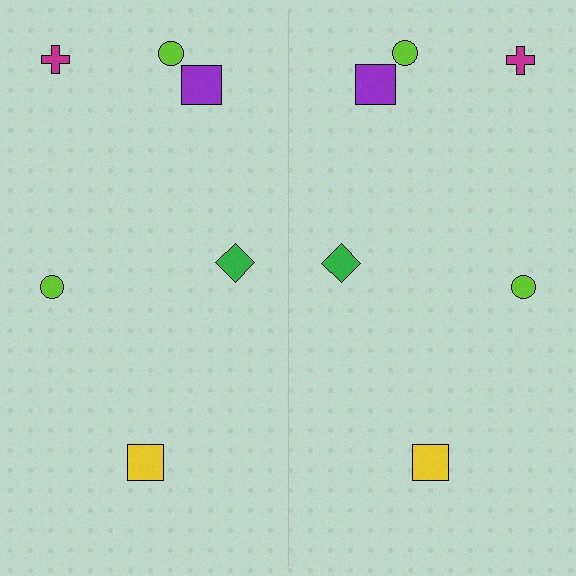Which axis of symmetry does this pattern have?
The pattern has a vertical axis of symmetry running through the center of the image.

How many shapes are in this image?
There are 12 shapes in this image.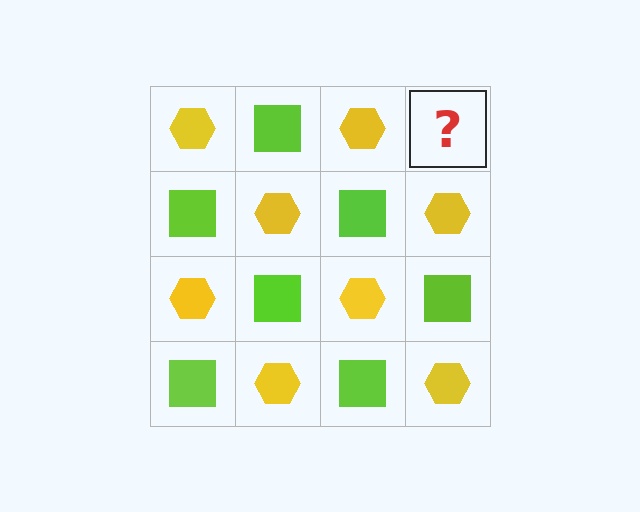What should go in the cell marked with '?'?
The missing cell should contain a lime square.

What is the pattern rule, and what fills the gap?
The rule is that it alternates yellow hexagon and lime square in a checkerboard pattern. The gap should be filled with a lime square.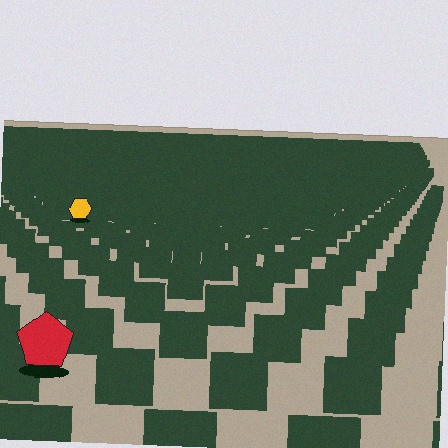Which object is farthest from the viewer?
The yellow hexagon is farthest from the viewer. It appears smaller and the ground texture around it is denser.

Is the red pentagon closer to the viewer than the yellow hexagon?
Yes. The red pentagon is closer — you can tell from the texture gradient: the ground texture is coarser near it.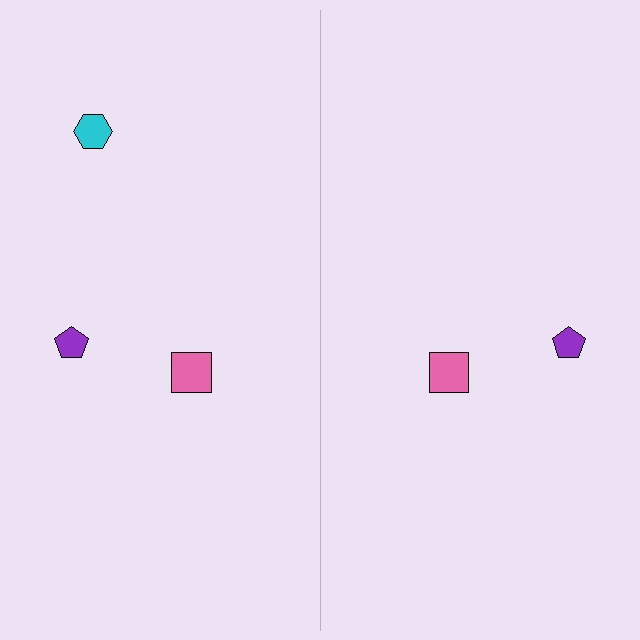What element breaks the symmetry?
A cyan hexagon is missing from the right side.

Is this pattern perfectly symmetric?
No, the pattern is not perfectly symmetric. A cyan hexagon is missing from the right side.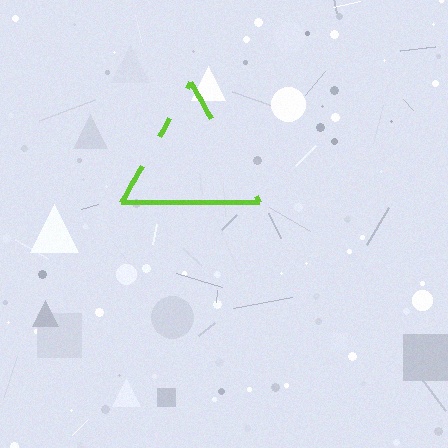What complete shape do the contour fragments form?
The contour fragments form a triangle.